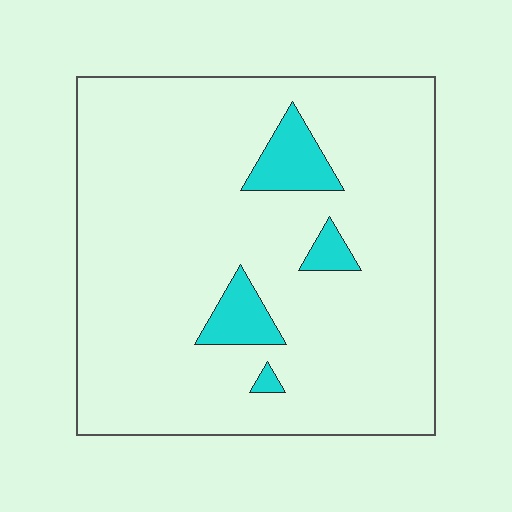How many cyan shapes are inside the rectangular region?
4.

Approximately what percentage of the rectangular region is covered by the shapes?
Approximately 10%.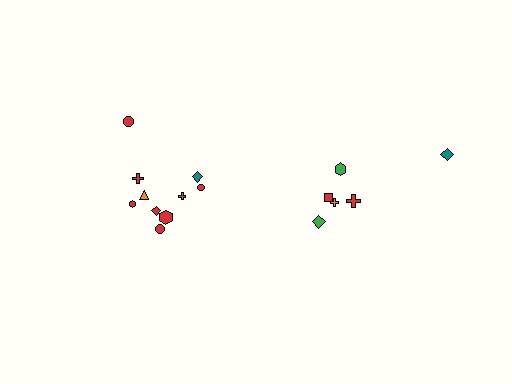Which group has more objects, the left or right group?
The left group.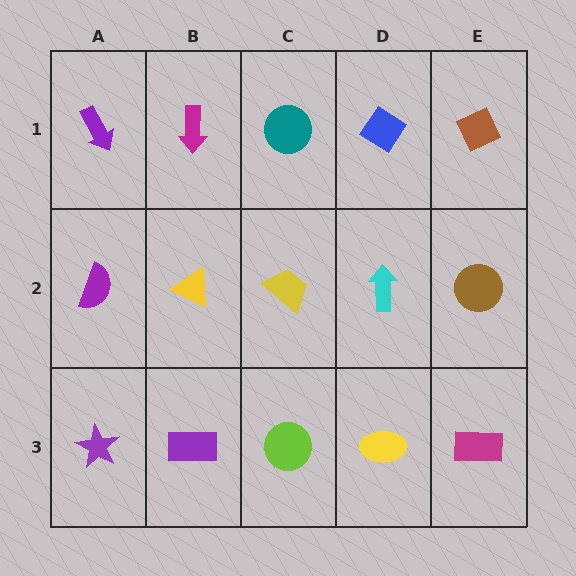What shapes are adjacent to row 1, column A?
A purple semicircle (row 2, column A), a magenta arrow (row 1, column B).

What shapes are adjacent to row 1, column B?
A yellow triangle (row 2, column B), a purple arrow (row 1, column A), a teal circle (row 1, column C).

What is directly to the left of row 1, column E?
A blue diamond.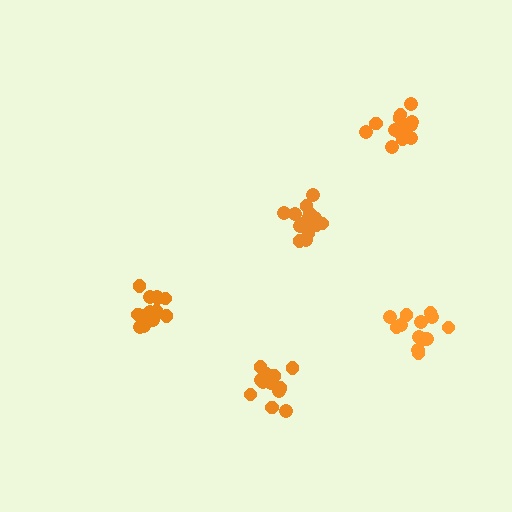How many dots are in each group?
Group 1: 15 dots, Group 2: 13 dots, Group 3: 13 dots, Group 4: 16 dots, Group 5: 17 dots (74 total).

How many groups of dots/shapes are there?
There are 5 groups.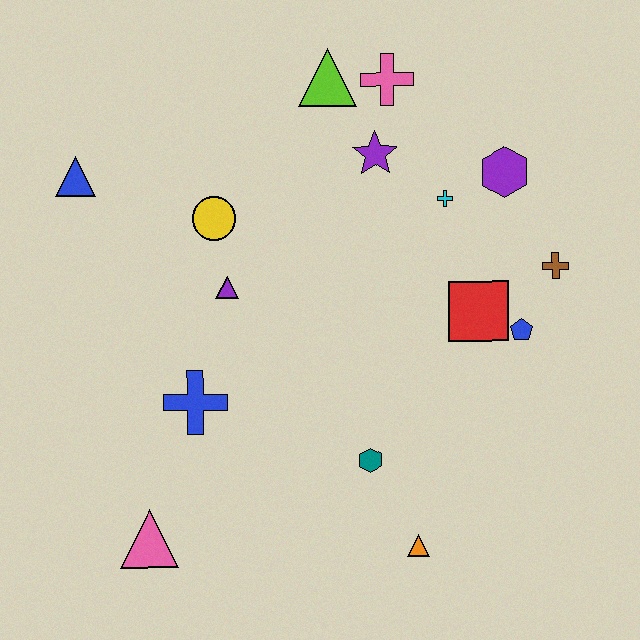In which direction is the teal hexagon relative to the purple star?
The teal hexagon is below the purple star.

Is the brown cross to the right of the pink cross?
Yes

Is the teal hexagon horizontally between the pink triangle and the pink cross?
Yes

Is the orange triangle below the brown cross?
Yes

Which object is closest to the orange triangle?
The teal hexagon is closest to the orange triangle.